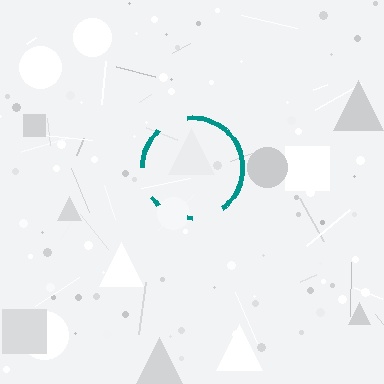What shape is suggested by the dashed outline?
The dashed outline suggests a circle.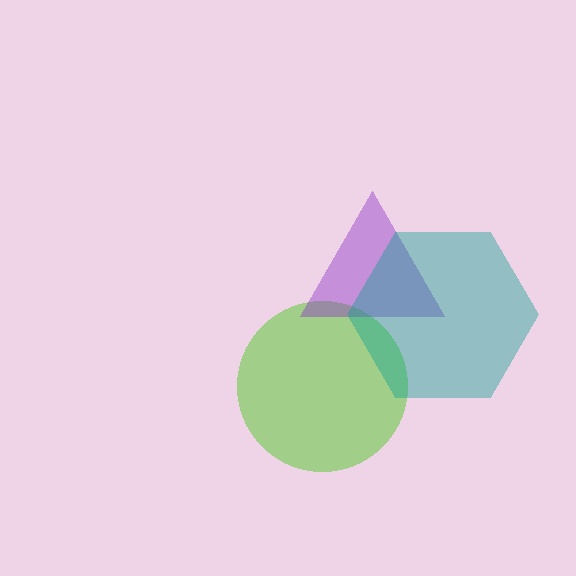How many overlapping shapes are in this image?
There are 3 overlapping shapes in the image.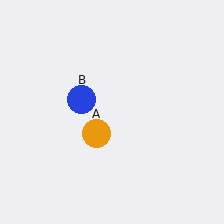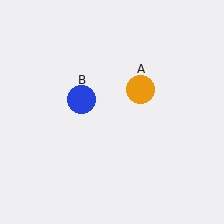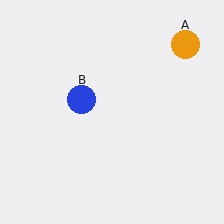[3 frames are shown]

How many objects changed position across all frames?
1 object changed position: orange circle (object A).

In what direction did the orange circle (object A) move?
The orange circle (object A) moved up and to the right.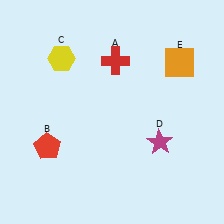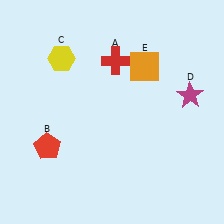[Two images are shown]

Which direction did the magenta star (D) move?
The magenta star (D) moved up.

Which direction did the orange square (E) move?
The orange square (E) moved left.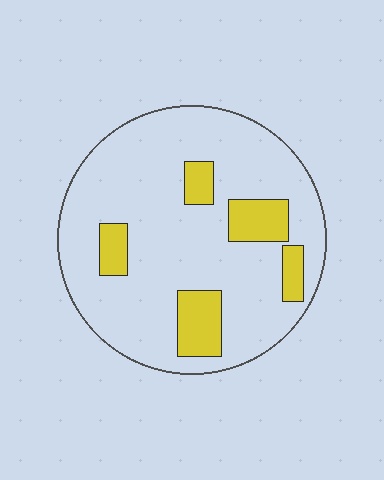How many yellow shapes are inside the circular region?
5.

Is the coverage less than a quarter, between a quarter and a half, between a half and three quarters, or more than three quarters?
Less than a quarter.